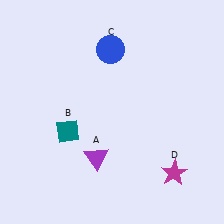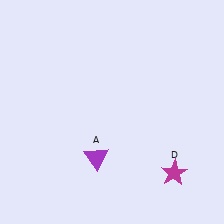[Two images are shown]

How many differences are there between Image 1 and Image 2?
There are 2 differences between the two images.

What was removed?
The teal diamond (B), the blue circle (C) were removed in Image 2.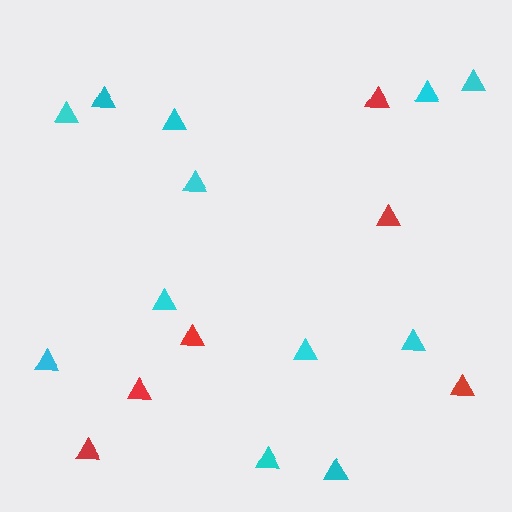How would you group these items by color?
There are 2 groups: one group of cyan triangles (12) and one group of red triangles (6).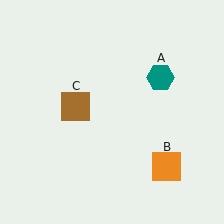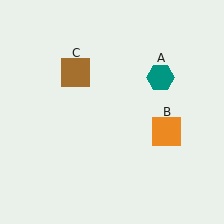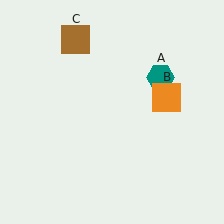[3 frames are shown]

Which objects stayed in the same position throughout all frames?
Teal hexagon (object A) remained stationary.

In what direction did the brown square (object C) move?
The brown square (object C) moved up.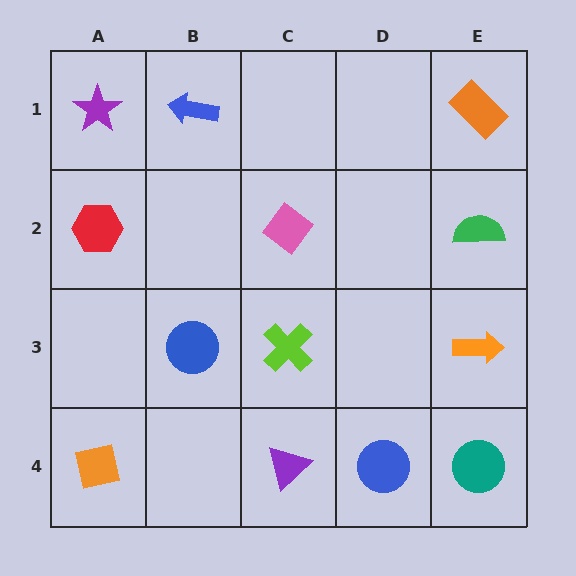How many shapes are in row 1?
3 shapes.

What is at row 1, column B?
A blue arrow.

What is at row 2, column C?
A pink diamond.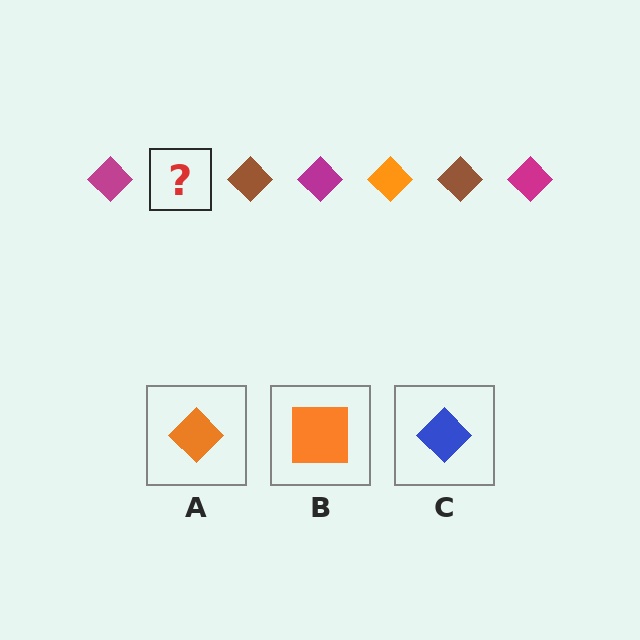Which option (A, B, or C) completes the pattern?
A.